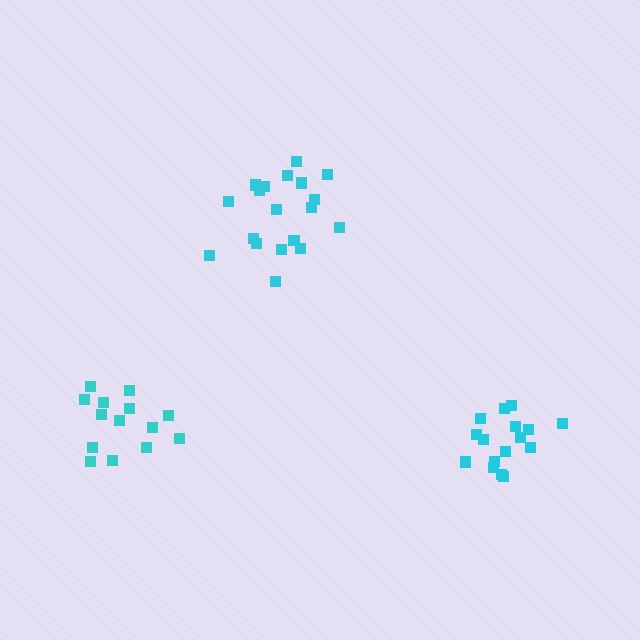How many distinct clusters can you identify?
There are 3 distinct clusters.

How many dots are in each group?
Group 1: 16 dots, Group 2: 14 dots, Group 3: 19 dots (49 total).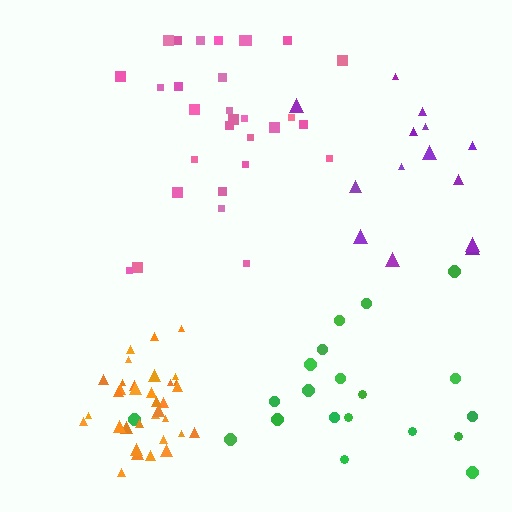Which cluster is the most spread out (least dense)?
Purple.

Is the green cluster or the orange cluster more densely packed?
Orange.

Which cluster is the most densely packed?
Orange.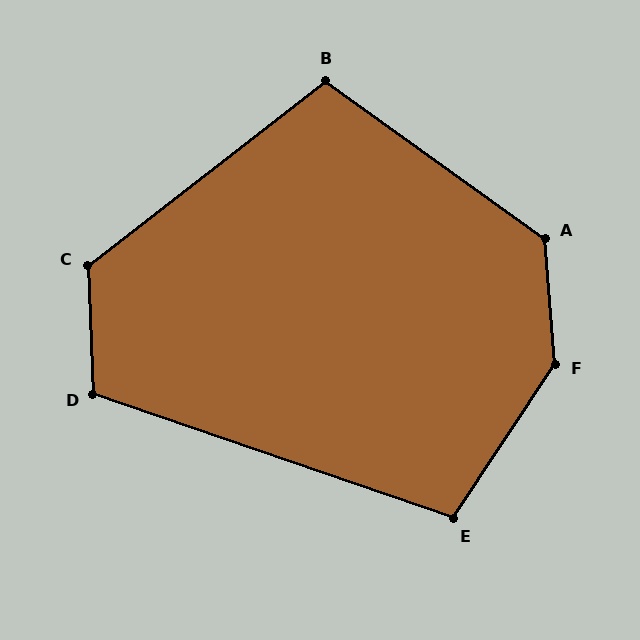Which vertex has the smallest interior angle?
E, at approximately 104 degrees.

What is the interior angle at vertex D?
Approximately 111 degrees (obtuse).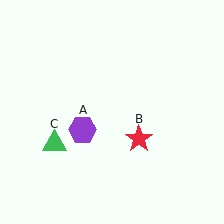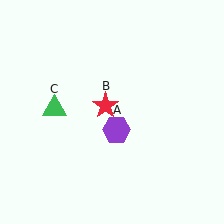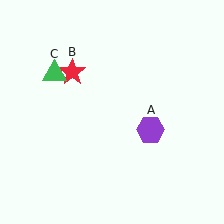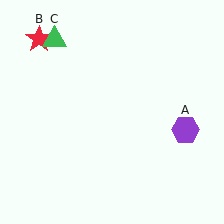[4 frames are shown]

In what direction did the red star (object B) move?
The red star (object B) moved up and to the left.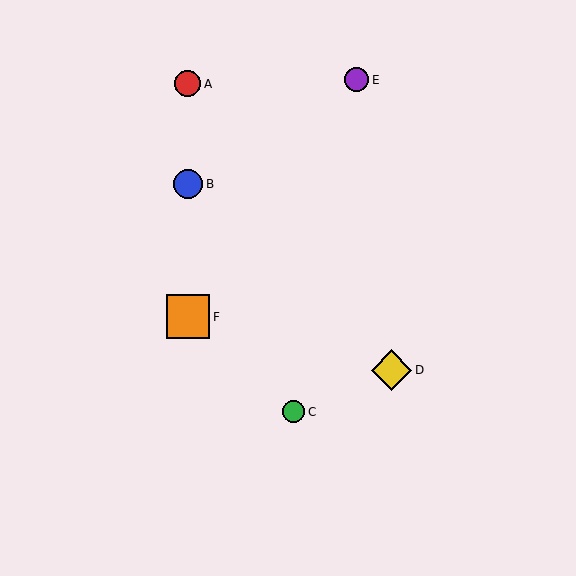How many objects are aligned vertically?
3 objects (A, B, F) are aligned vertically.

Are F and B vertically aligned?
Yes, both are at x≈188.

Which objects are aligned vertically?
Objects A, B, F are aligned vertically.